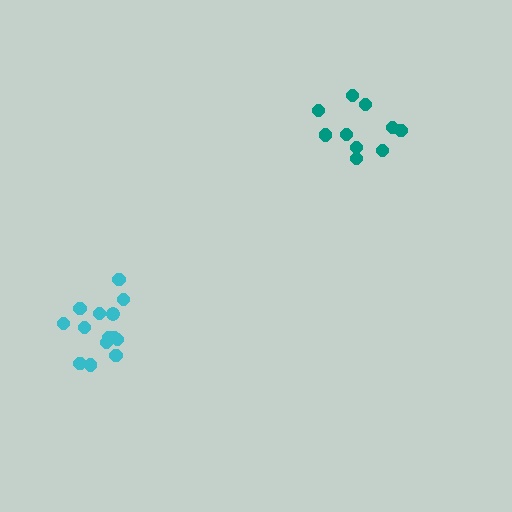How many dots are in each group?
Group 1: 10 dots, Group 2: 14 dots (24 total).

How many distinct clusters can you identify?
There are 2 distinct clusters.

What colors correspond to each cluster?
The clusters are colored: teal, cyan.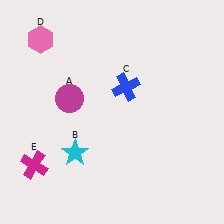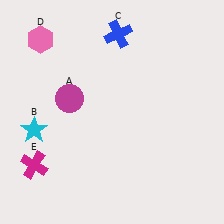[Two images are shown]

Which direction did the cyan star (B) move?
The cyan star (B) moved left.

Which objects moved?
The objects that moved are: the cyan star (B), the blue cross (C).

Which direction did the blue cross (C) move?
The blue cross (C) moved up.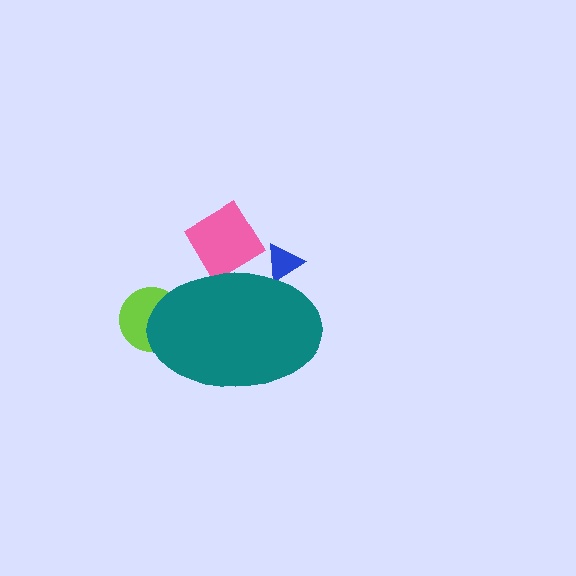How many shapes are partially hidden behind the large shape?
3 shapes are partially hidden.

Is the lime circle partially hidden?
Yes, the lime circle is partially hidden behind the teal ellipse.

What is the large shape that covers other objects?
A teal ellipse.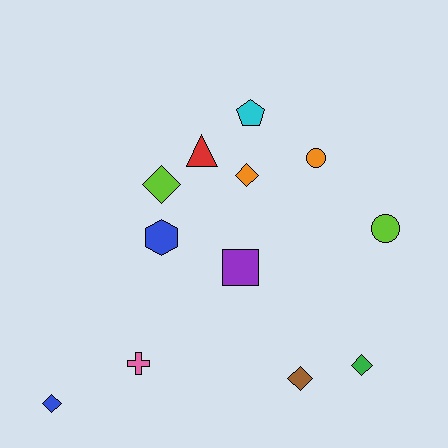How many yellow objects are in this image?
There are no yellow objects.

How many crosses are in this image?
There is 1 cross.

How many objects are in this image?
There are 12 objects.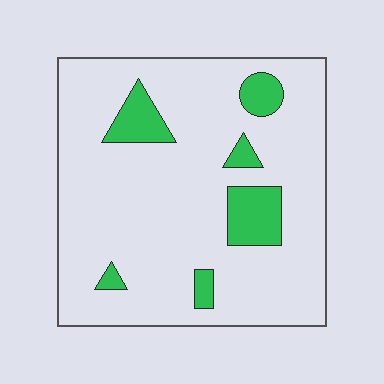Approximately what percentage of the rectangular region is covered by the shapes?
Approximately 15%.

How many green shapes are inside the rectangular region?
6.